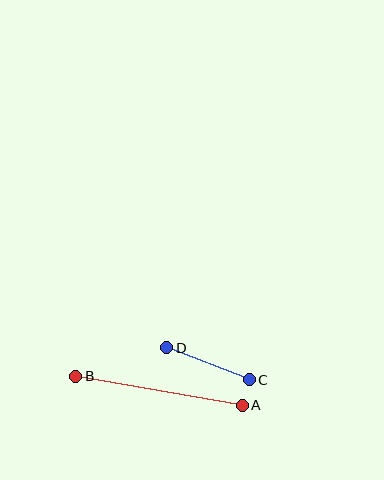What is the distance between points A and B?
The distance is approximately 169 pixels.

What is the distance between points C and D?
The distance is approximately 88 pixels.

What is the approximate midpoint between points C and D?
The midpoint is at approximately (208, 364) pixels.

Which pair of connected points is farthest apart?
Points A and B are farthest apart.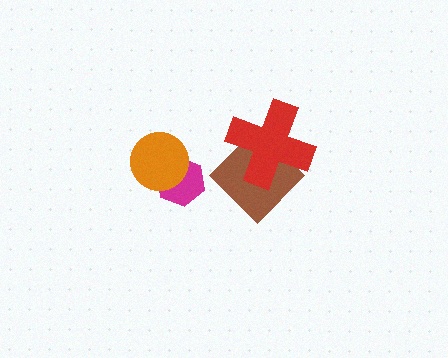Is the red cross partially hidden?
No, no other shape covers it.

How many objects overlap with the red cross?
1 object overlaps with the red cross.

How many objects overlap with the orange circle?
1 object overlaps with the orange circle.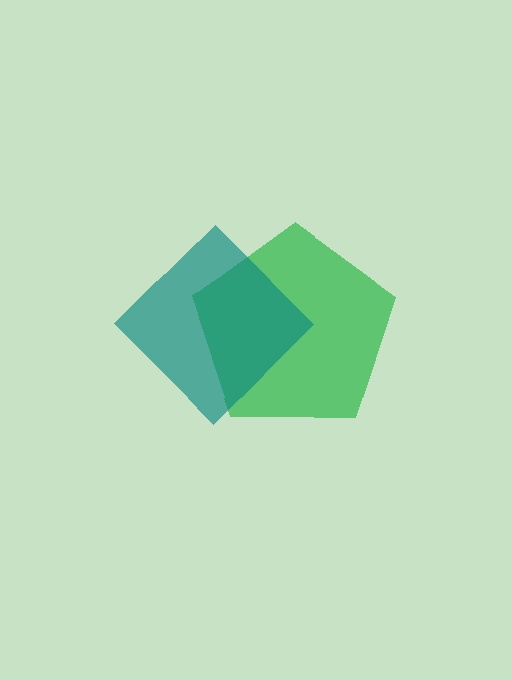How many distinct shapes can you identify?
There are 2 distinct shapes: a green pentagon, a teal diamond.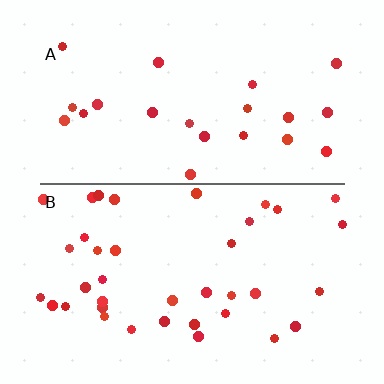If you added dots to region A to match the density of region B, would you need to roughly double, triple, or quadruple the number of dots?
Approximately double.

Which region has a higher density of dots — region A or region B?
B (the bottom).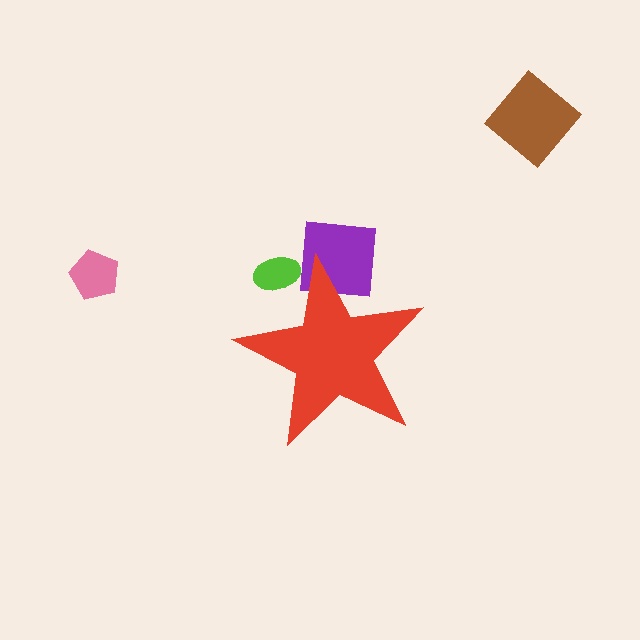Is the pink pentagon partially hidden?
No, the pink pentagon is fully visible.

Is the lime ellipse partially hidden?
Yes, the lime ellipse is partially hidden behind the red star.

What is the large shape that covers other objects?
A red star.